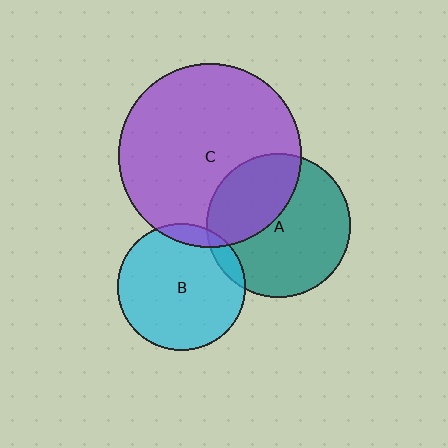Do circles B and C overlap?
Yes.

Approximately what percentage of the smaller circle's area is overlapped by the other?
Approximately 10%.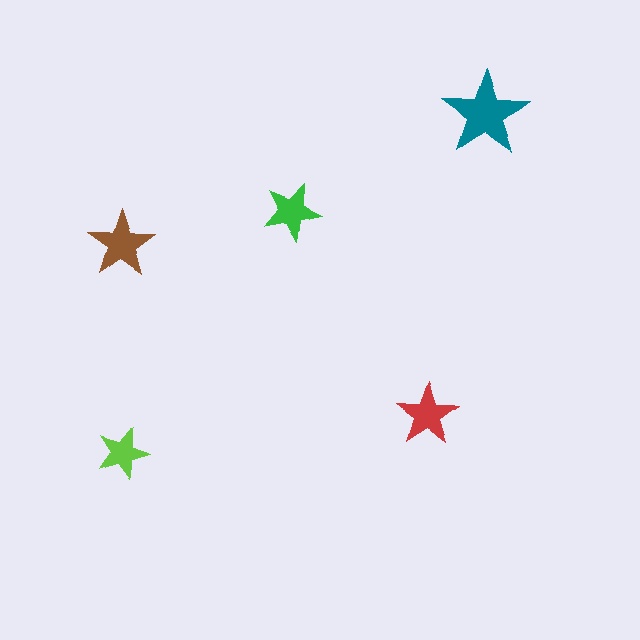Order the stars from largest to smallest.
the teal one, the brown one, the red one, the green one, the lime one.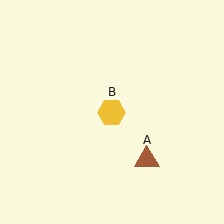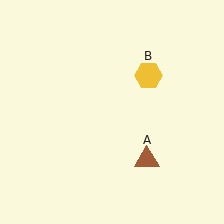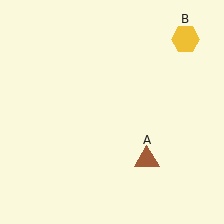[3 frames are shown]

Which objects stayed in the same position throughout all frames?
Brown triangle (object A) remained stationary.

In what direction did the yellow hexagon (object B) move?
The yellow hexagon (object B) moved up and to the right.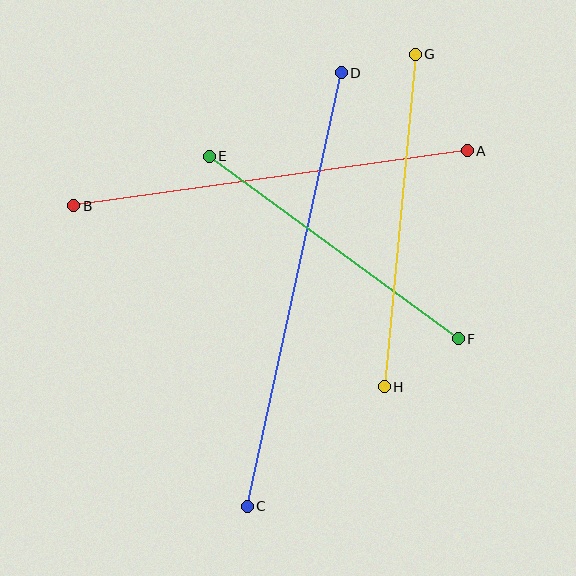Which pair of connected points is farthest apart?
Points C and D are farthest apart.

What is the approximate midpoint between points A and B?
The midpoint is at approximately (270, 178) pixels.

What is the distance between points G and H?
The distance is approximately 334 pixels.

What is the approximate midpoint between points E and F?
The midpoint is at approximately (334, 248) pixels.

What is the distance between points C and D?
The distance is approximately 444 pixels.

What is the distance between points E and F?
The distance is approximately 309 pixels.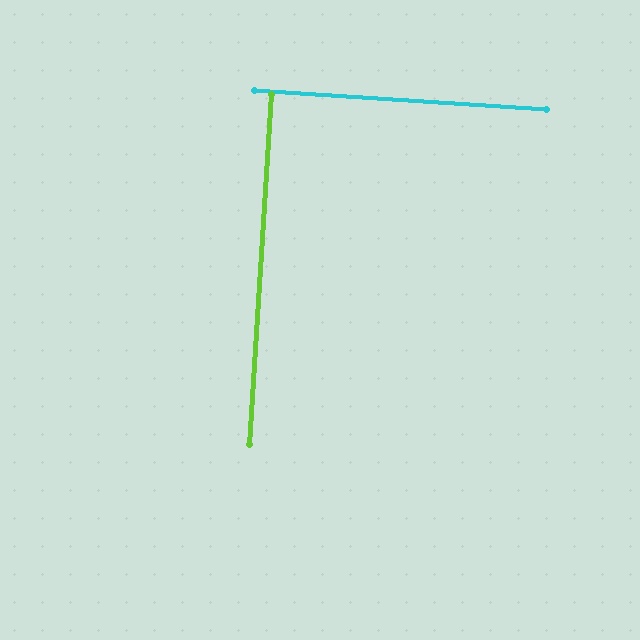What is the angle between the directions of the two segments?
Approximately 90 degrees.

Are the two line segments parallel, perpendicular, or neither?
Perpendicular — they meet at approximately 90°.